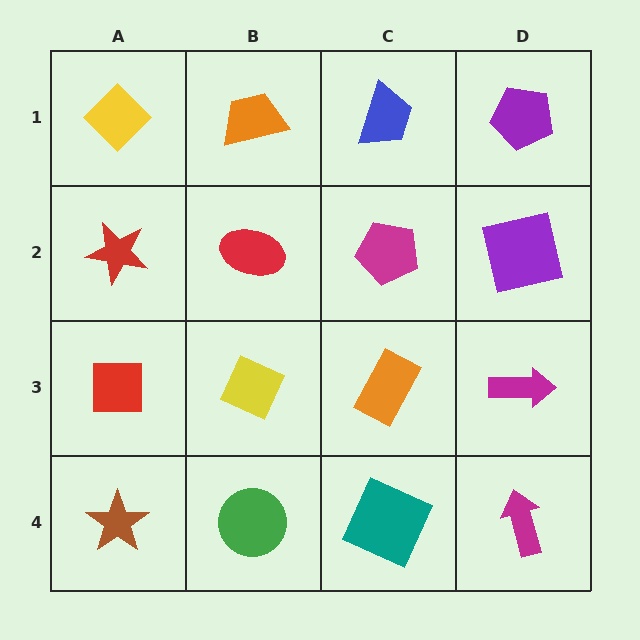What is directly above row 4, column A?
A red square.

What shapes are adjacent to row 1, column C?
A magenta pentagon (row 2, column C), an orange trapezoid (row 1, column B), a purple pentagon (row 1, column D).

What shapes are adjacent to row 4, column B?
A yellow diamond (row 3, column B), a brown star (row 4, column A), a teal square (row 4, column C).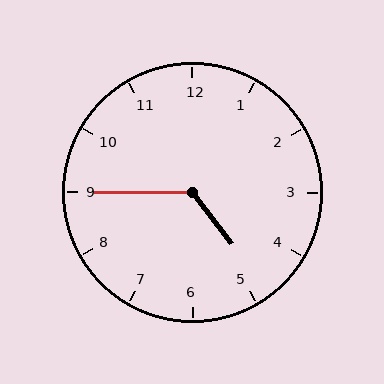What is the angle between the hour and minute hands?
Approximately 128 degrees.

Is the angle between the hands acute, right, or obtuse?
It is obtuse.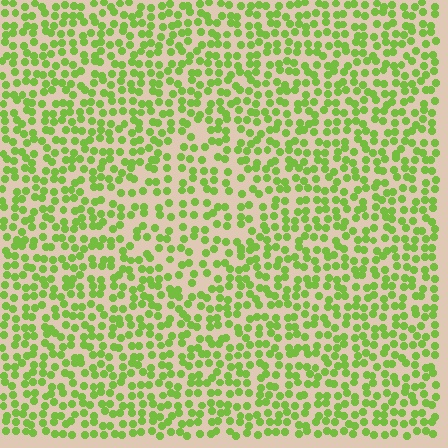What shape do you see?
I see a diamond.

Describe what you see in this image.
The image contains small lime elements arranged at two different densities. A diamond-shaped region is visible where the elements are less densely packed than the surrounding area.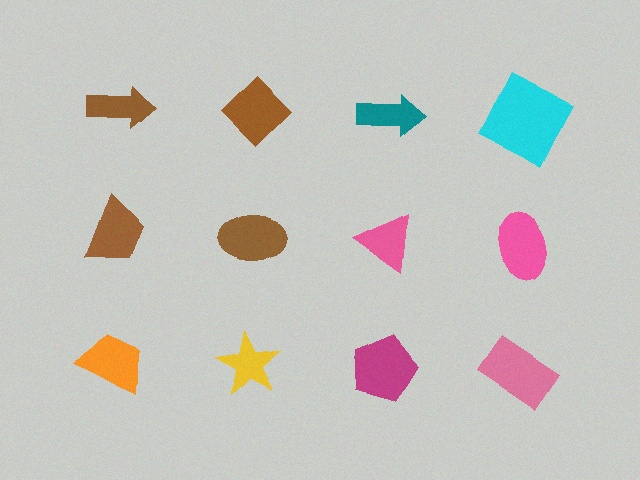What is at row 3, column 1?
An orange trapezoid.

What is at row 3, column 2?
A yellow star.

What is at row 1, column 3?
A teal arrow.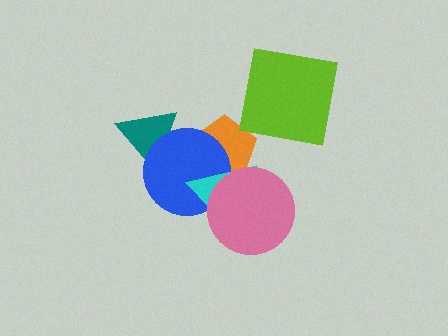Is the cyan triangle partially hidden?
Yes, it is partially covered by another shape.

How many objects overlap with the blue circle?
4 objects overlap with the blue circle.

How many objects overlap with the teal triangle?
1 object overlaps with the teal triangle.